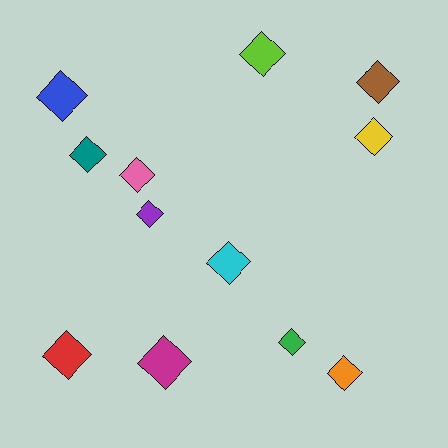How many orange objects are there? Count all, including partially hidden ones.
There is 1 orange object.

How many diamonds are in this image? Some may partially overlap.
There are 12 diamonds.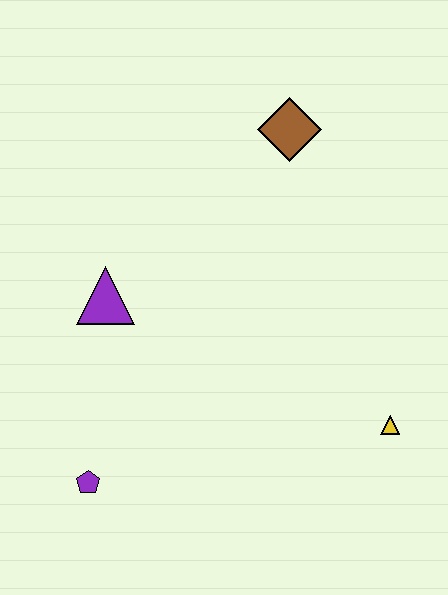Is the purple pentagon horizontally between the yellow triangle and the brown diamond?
No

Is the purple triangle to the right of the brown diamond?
No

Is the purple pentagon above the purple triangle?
No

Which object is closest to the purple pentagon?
The purple triangle is closest to the purple pentagon.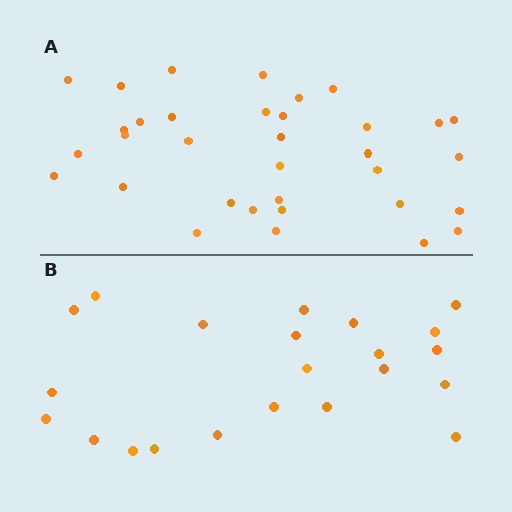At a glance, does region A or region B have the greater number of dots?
Region A (the top region) has more dots.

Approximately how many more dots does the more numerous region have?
Region A has roughly 12 or so more dots than region B.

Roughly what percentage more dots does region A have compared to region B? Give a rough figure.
About 55% more.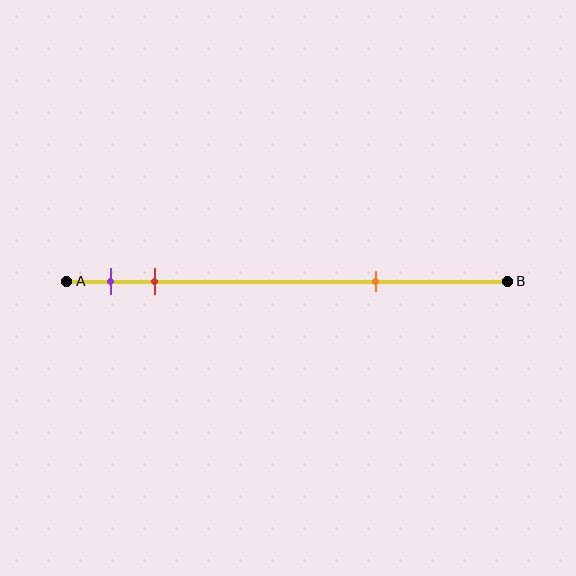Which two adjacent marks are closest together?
The purple and red marks are the closest adjacent pair.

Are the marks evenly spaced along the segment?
No, the marks are not evenly spaced.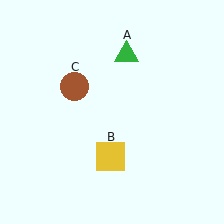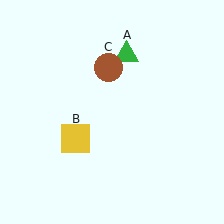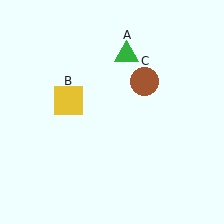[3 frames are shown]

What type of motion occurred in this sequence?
The yellow square (object B), brown circle (object C) rotated clockwise around the center of the scene.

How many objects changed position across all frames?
2 objects changed position: yellow square (object B), brown circle (object C).